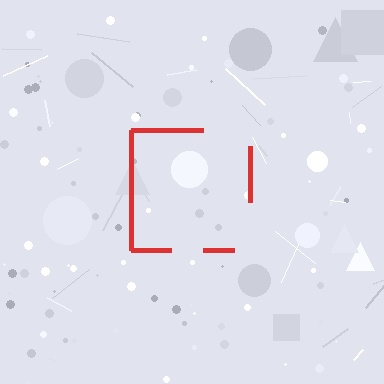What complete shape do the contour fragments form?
The contour fragments form a square.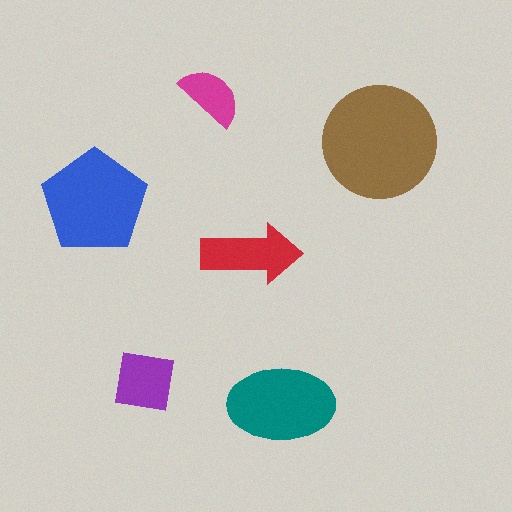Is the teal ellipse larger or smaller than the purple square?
Larger.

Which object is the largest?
The brown circle.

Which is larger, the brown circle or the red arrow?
The brown circle.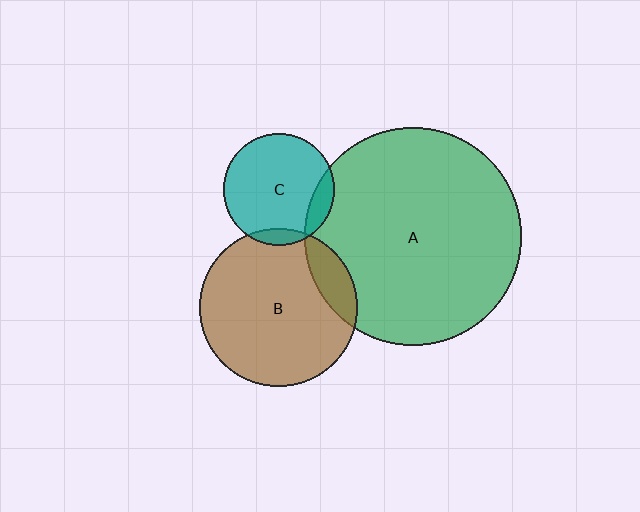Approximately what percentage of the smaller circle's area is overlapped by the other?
Approximately 10%.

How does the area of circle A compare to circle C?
Approximately 3.8 times.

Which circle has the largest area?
Circle A (green).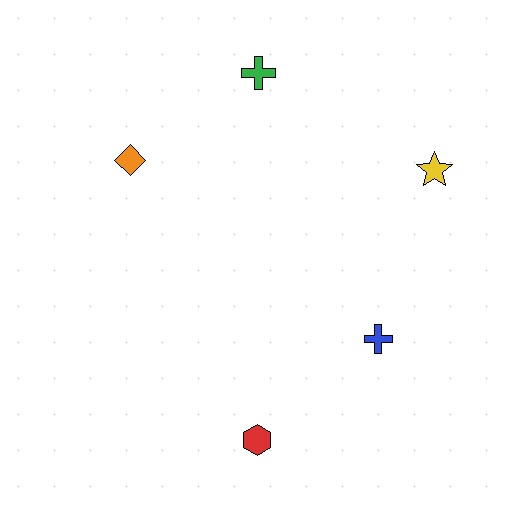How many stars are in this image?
There is 1 star.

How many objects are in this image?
There are 5 objects.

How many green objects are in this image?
There is 1 green object.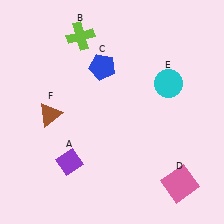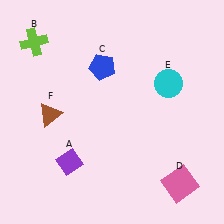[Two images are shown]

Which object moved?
The lime cross (B) moved left.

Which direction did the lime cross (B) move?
The lime cross (B) moved left.